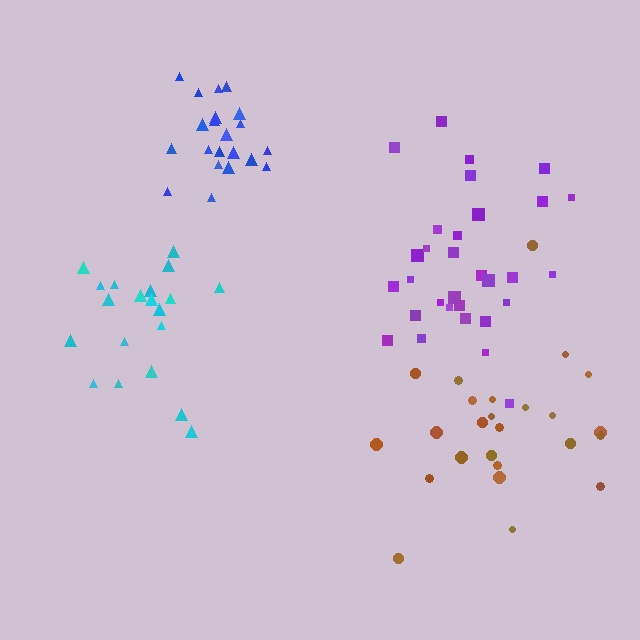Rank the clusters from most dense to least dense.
blue, purple, cyan, brown.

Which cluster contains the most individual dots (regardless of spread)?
Purple (31).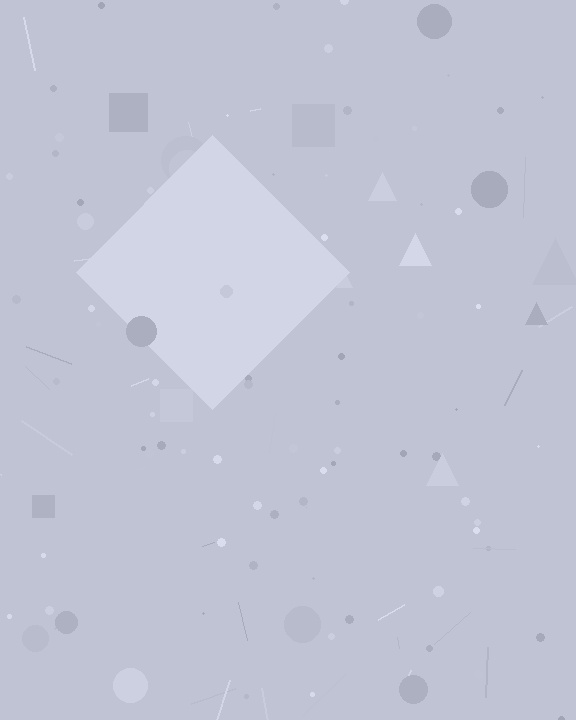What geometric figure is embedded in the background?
A diamond is embedded in the background.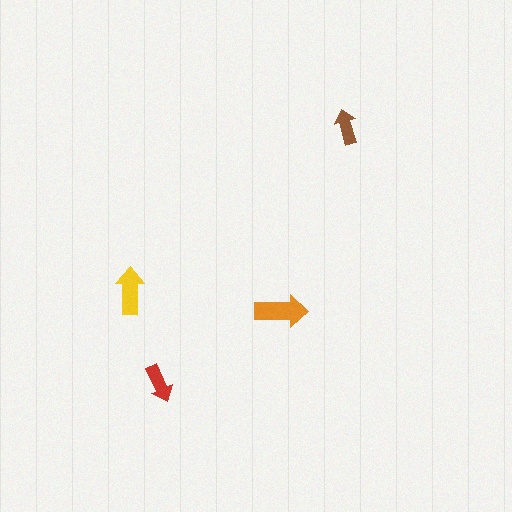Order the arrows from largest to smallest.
the orange one, the yellow one, the red one, the brown one.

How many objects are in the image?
There are 4 objects in the image.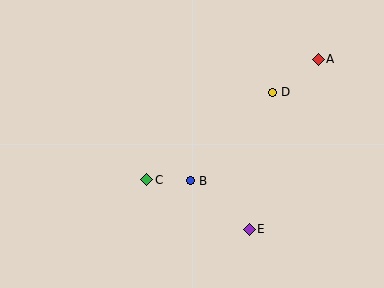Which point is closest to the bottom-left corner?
Point C is closest to the bottom-left corner.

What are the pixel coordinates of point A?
Point A is at (318, 59).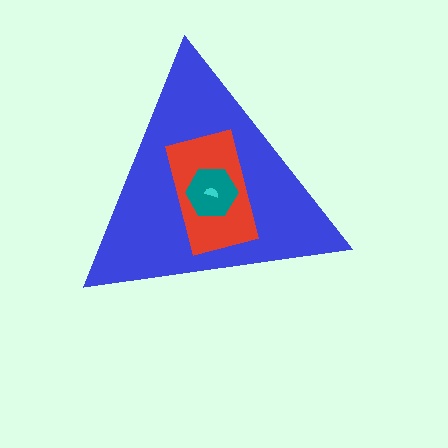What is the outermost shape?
The blue triangle.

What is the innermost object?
The cyan semicircle.